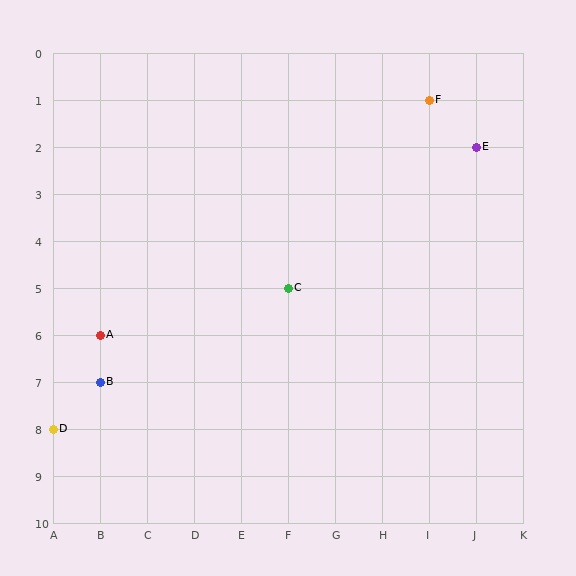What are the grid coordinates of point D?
Point D is at grid coordinates (A, 8).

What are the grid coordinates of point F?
Point F is at grid coordinates (I, 1).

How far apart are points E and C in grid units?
Points E and C are 4 columns and 3 rows apart (about 5.0 grid units diagonally).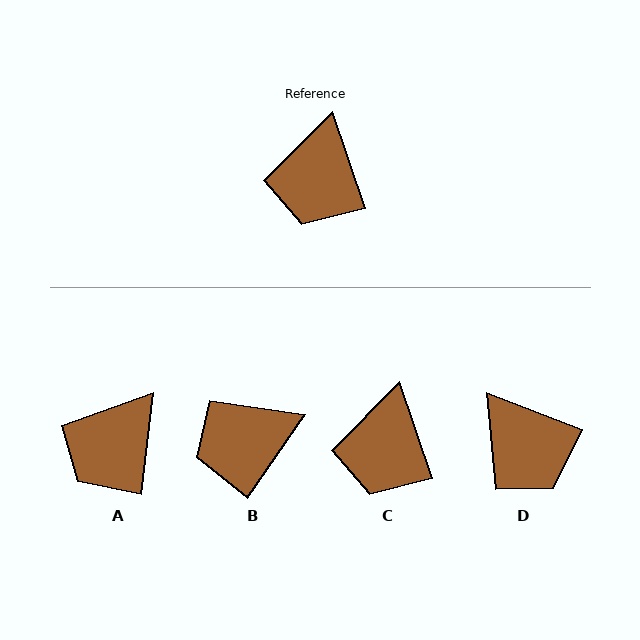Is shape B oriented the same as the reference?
No, it is off by about 53 degrees.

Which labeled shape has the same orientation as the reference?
C.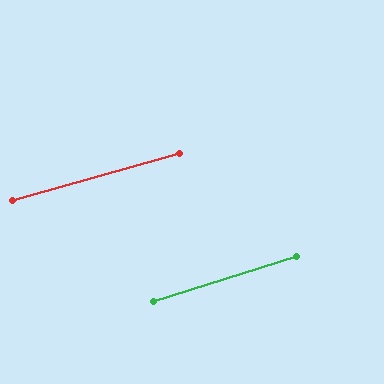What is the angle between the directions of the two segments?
Approximately 2 degrees.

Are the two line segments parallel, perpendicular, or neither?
Parallel — their directions differ by only 1.8°.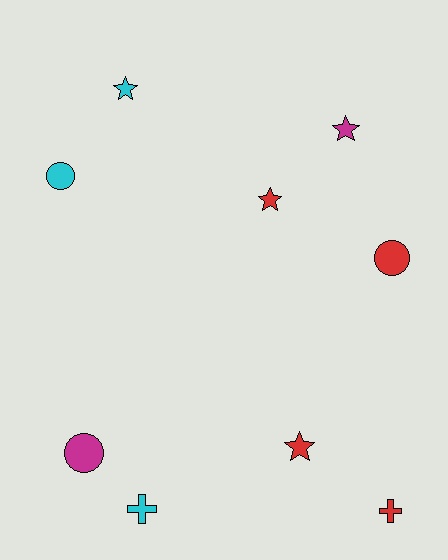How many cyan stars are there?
There is 1 cyan star.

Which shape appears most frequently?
Star, with 4 objects.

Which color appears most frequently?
Red, with 4 objects.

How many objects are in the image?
There are 9 objects.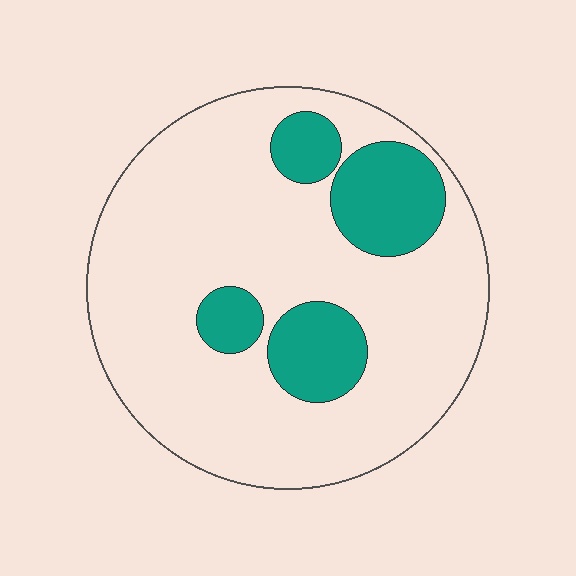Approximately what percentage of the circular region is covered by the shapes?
Approximately 20%.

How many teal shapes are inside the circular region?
4.